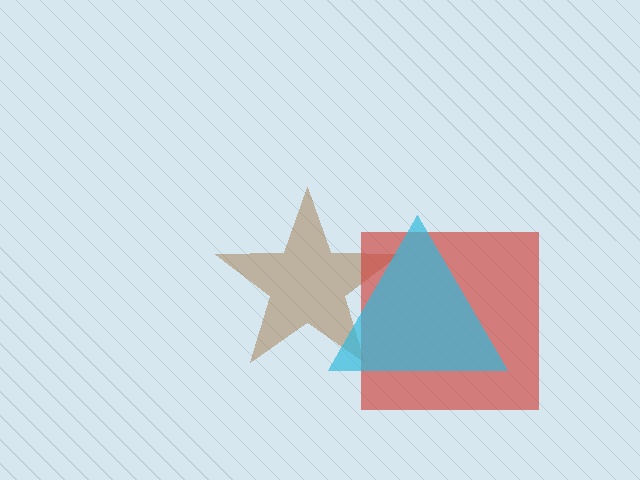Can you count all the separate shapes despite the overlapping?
Yes, there are 3 separate shapes.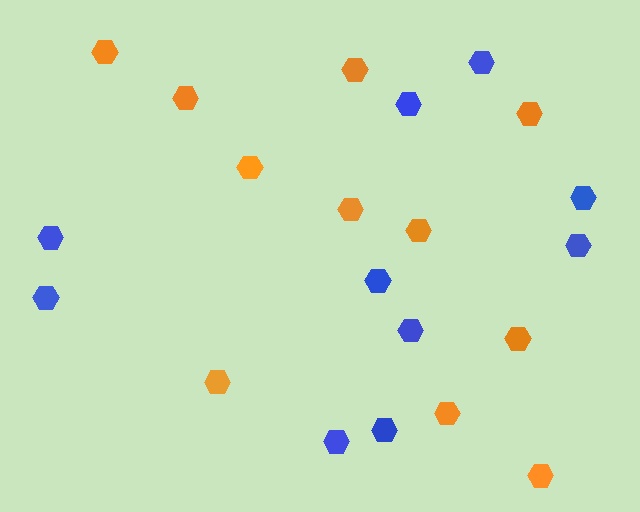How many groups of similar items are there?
There are 2 groups: one group of blue hexagons (10) and one group of orange hexagons (11).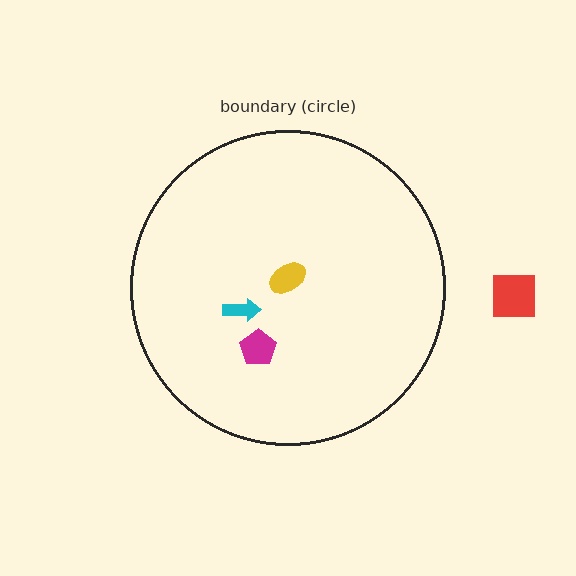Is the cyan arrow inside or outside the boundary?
Inside.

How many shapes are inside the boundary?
3 inside, 1 outside.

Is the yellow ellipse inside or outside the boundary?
Inside.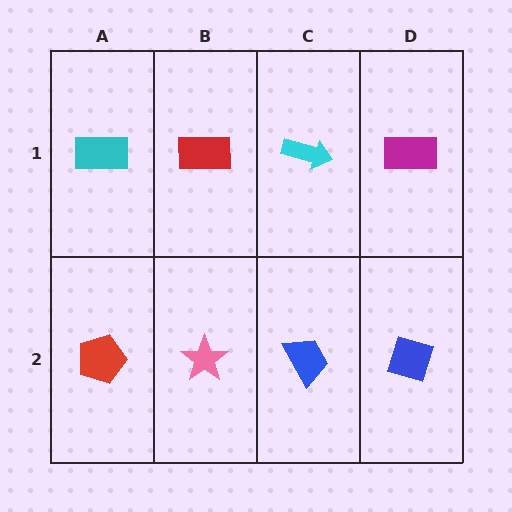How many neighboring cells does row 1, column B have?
3.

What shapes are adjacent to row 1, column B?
A pink star (row 2, column B), a cyan rectangle (row 1, column A), a cyan arrow (row 1, column C).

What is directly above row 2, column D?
A magenta rectangle.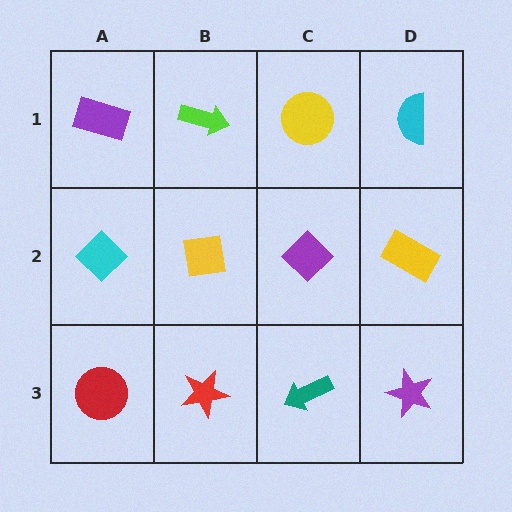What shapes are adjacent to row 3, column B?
A yellow square (row 2, column B), a red circle (row 3, column A), a teal arrow (row 3, column C).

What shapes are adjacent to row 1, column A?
A cyan diamond (row 2, column A), a lime arrow (row 1, column B).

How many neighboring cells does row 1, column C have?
3.